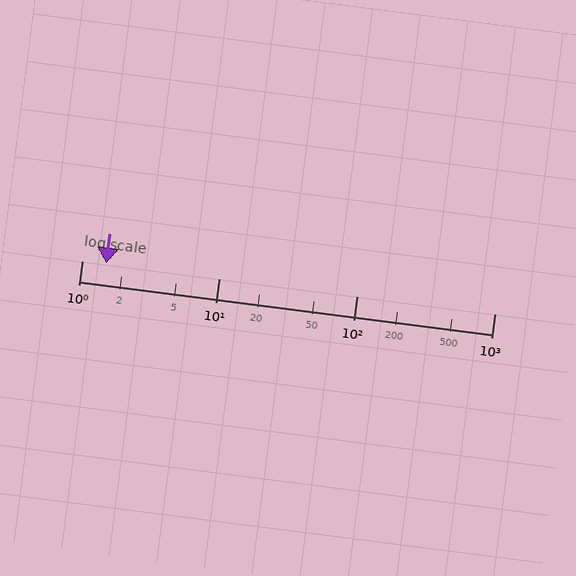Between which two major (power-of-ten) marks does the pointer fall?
The pointer is between 1 and 10.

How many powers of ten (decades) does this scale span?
The scale spans 3 decades, from 1 to 1000.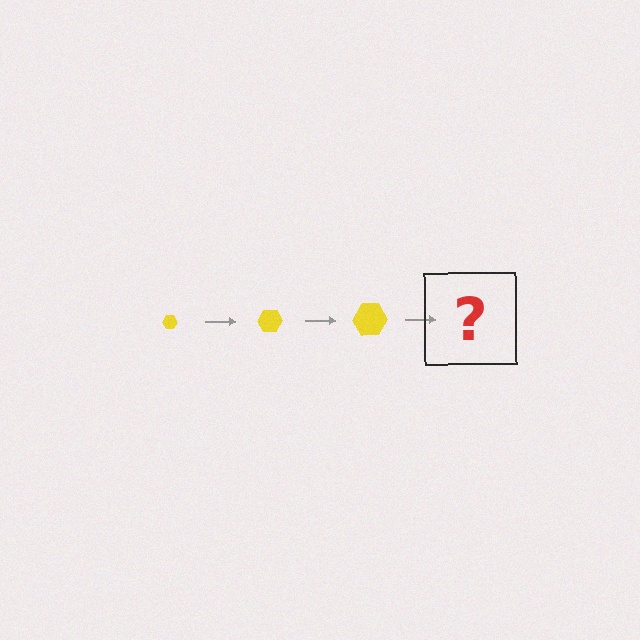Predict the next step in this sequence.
The next step is a yellow hexagon, larger than the previous one.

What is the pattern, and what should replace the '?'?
The pattern is that the hexagon gets progressively larger each step. The '?' should be a yellow hexagon, larger than the previous one.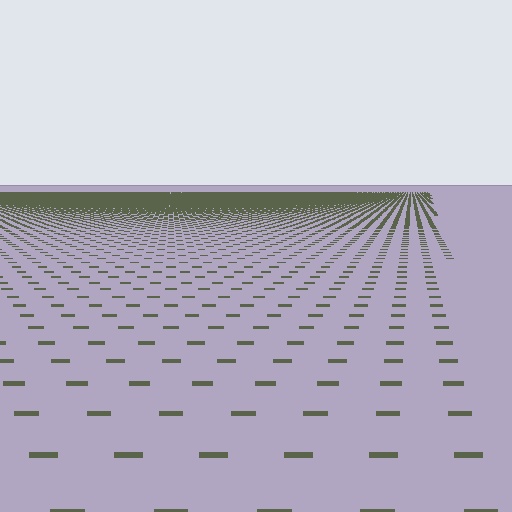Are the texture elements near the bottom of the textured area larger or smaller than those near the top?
Larger. Near the bottom, elements are closer to the viewer and appear at a bigger on-screen size.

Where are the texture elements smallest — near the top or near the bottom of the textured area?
Near the top.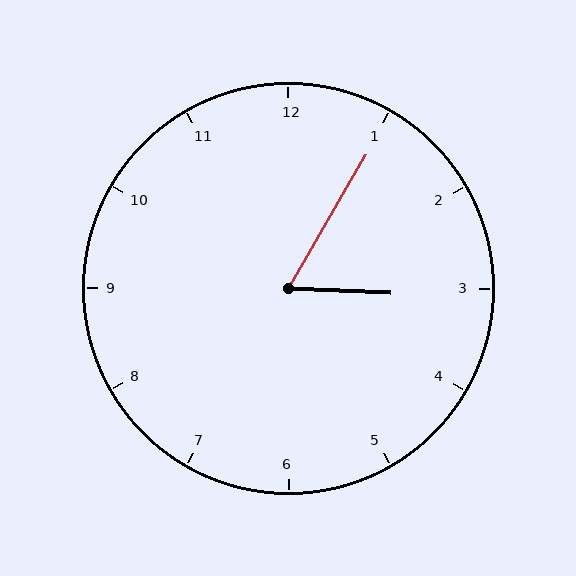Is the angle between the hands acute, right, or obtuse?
It is acute.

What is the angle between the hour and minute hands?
Approximately 62 degrees.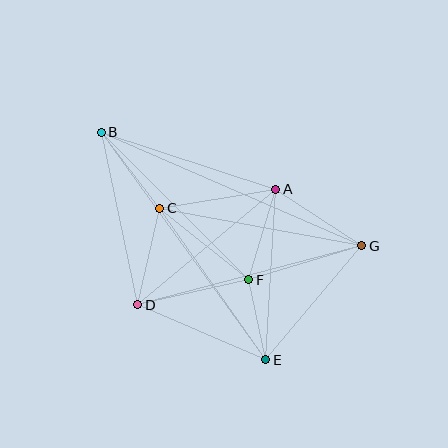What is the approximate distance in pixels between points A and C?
The distance between A and C is approximately 118 pixels.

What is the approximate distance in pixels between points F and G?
The distance between F and G is approximately 118 pixels.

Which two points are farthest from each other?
Points B and G are farthest from each other.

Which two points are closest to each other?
Points E and F are closest to each other.